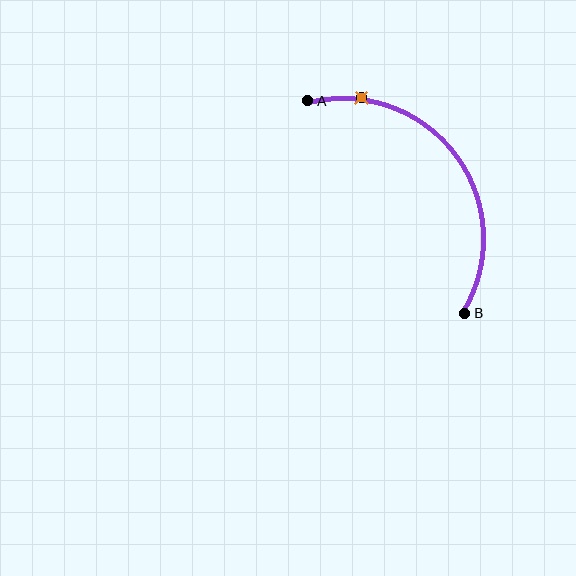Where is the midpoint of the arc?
The arc midpoint is the point on the curve farthest from the straight line joining A and B. It sits above and to the right of that line.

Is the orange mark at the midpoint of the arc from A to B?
No. The orange mark lies on the arc but is closer to endpoint A. The arc midpoint would be at the point on the curve equidistant along the arc from both A and B.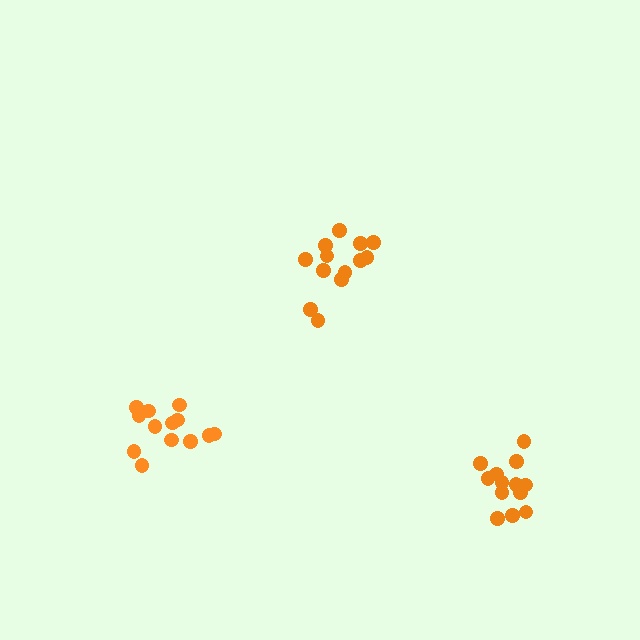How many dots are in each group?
Group 1: 13 dots, Group 2: 13 dots, Group 3: 13 dots (39 total).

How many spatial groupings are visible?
There are 3 spatial groupings.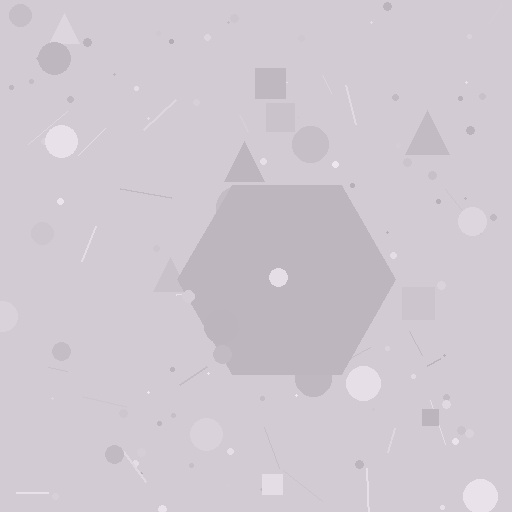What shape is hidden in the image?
A hexagon is hidden in the image.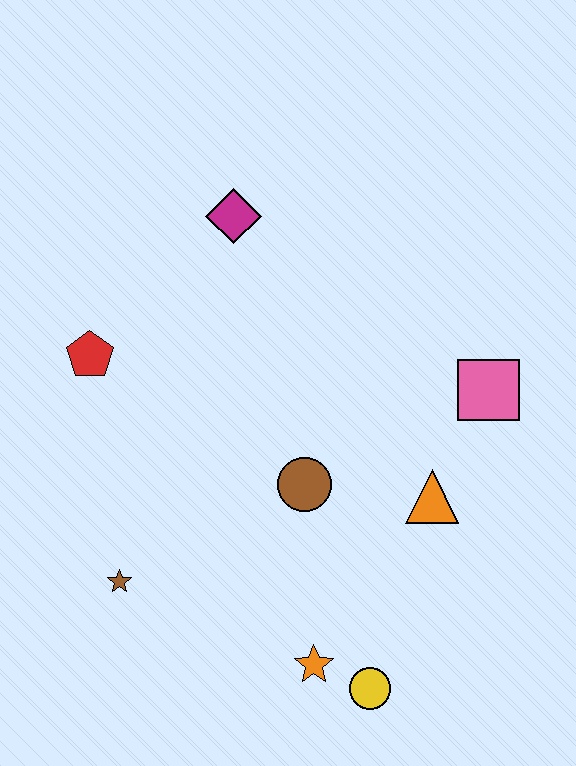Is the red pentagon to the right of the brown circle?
No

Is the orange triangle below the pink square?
Yes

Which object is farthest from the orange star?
The magenta diamond is farthest from the orange star.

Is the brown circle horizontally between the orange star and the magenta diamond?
Yes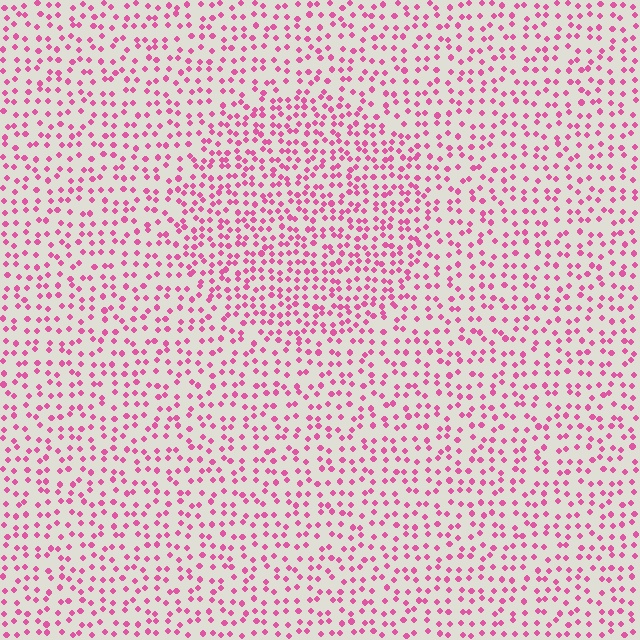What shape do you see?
I see a circle.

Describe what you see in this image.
The image contains small pink elements arranged at two different densities. A circle-shaped region is visible where the elements are more densely packed than the surrounding area.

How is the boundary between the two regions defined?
The boundary is defined by a change in element density (approximately 1.6x ratio). All elements are the same color, size, and shape.